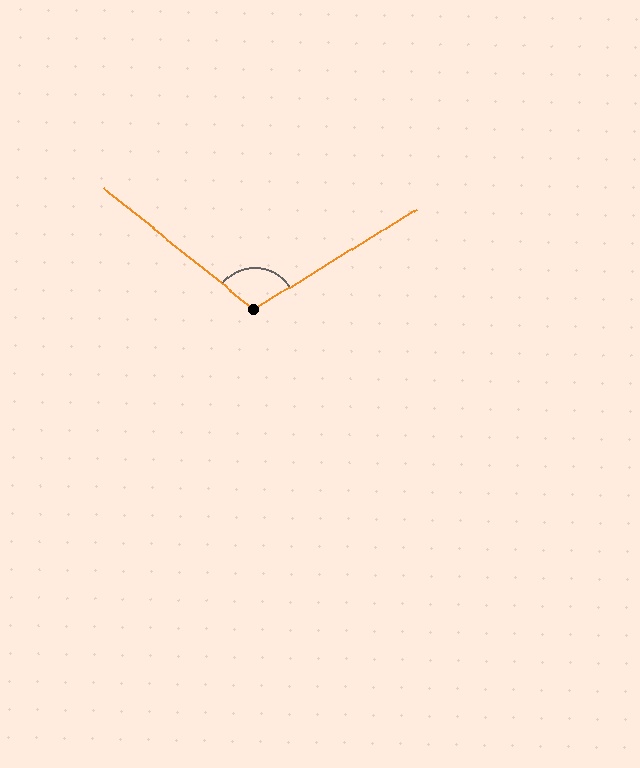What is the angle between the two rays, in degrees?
Approximately 110 degrees.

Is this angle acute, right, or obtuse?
It is obtuse.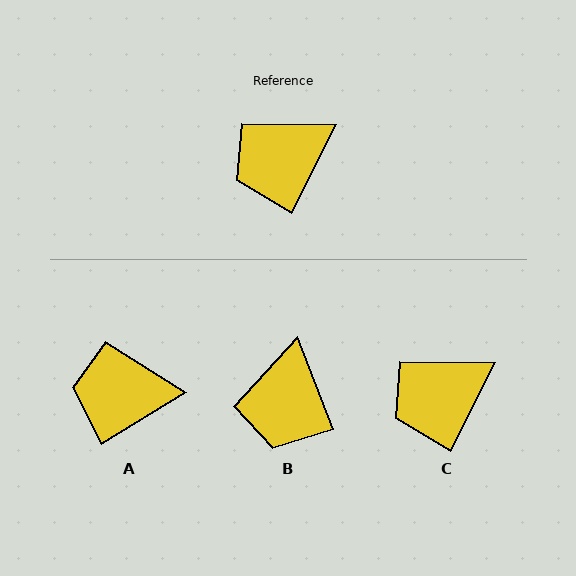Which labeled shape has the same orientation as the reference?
C.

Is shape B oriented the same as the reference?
No, it is off by about 48 degrees.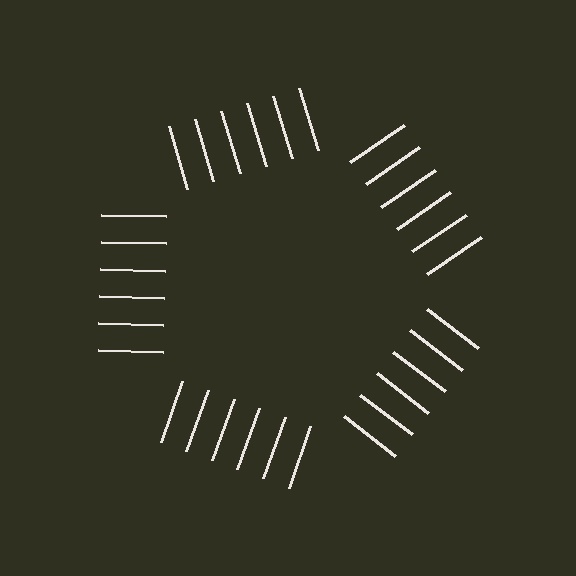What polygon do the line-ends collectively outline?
An illusory pentagon — the line segments terminate on its edges but no continuous stroke is drawn.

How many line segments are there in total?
30 — 6 along each of the 5 edges.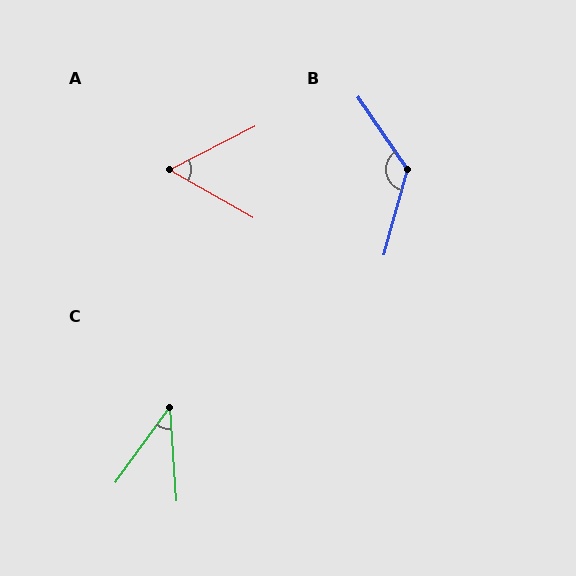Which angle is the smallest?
C, at approximately 40 degrees.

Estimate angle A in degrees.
Approximately 57 degrees.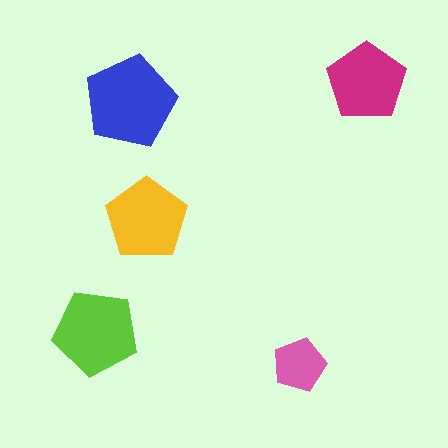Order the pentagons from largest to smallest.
the blue one, the lime one, the yellow one, the magenta one, the pink one.